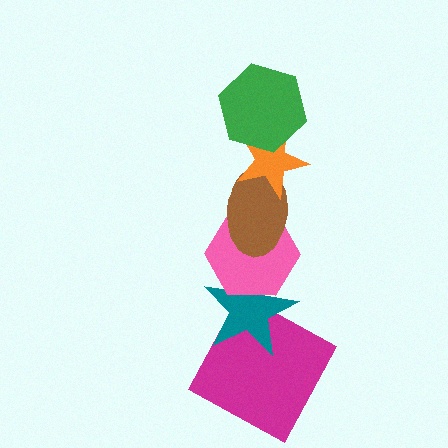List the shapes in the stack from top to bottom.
From top to bottom: the green hexagon, the orange star, the brown ellipse, the pink hexagon, the teal star, the magenta square.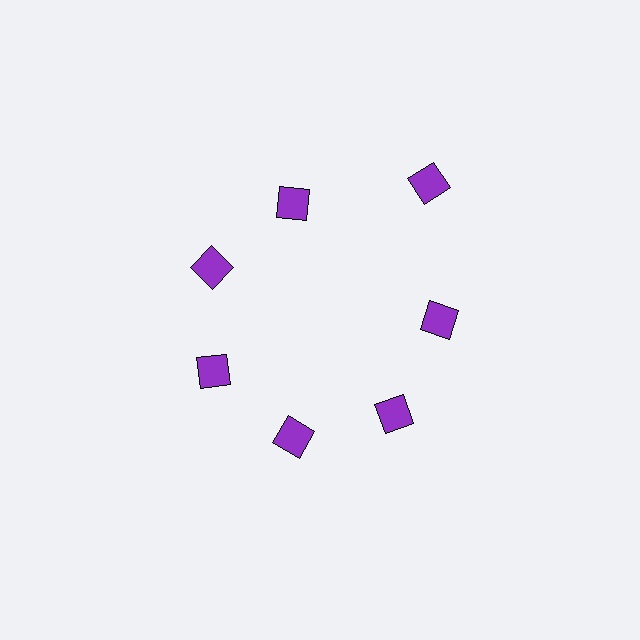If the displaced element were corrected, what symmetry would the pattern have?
It would have 7-fold rotational symmetry — the pattern would map onto itself every 51 degrees.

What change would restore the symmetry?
The symmetry would be restored by moving it inward, back onto the ring so that all 7 diamonds sit at equal angles and equal distance from the center.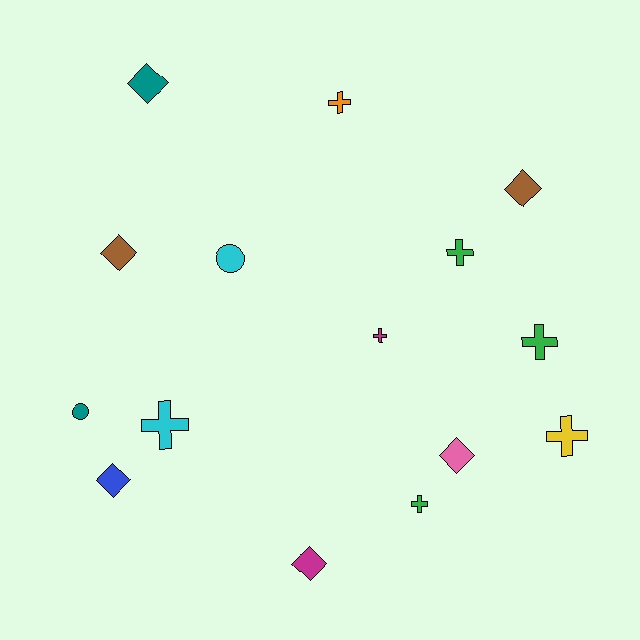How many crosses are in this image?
There are 7 crosses.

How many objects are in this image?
There are 15 objects.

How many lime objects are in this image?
There are no lime objects.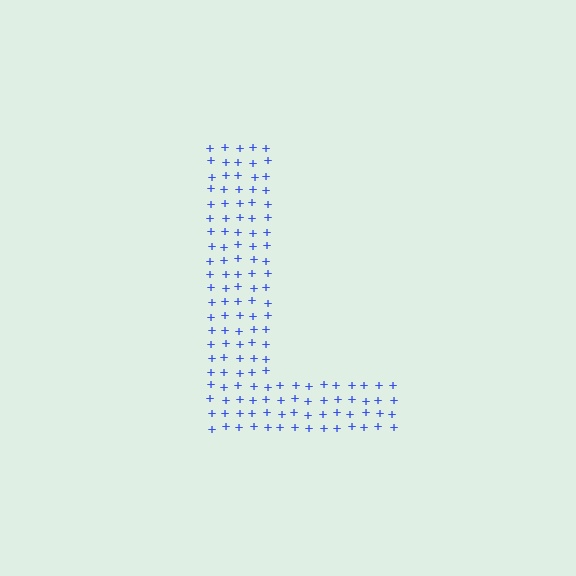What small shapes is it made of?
It is made of small plus signs.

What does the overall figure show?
The overall figure shows the letter L.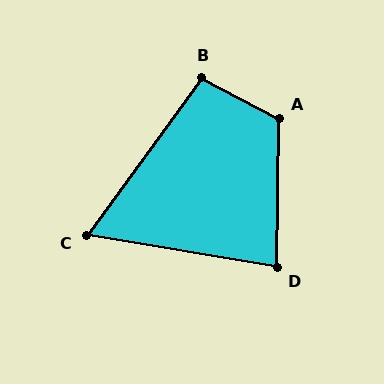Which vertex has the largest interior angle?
A, at approximately 117 degrees.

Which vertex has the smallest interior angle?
C, at approximately 63 degrees.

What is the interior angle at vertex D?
Approximately 81 degrees (acute).